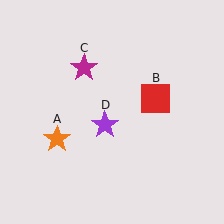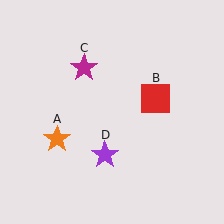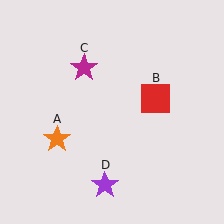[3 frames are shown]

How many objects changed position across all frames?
1 object changed position: purple star (object D).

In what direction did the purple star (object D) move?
The purple star (object D) moved down.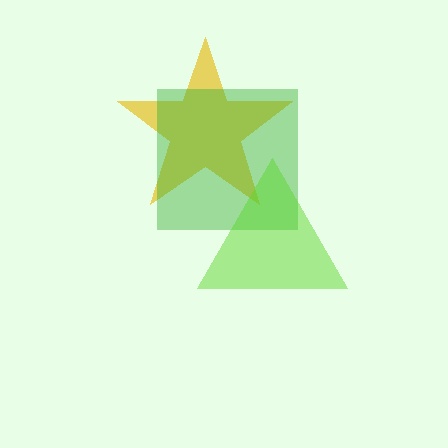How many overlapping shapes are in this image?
There are 3 overlapping shapes in the image.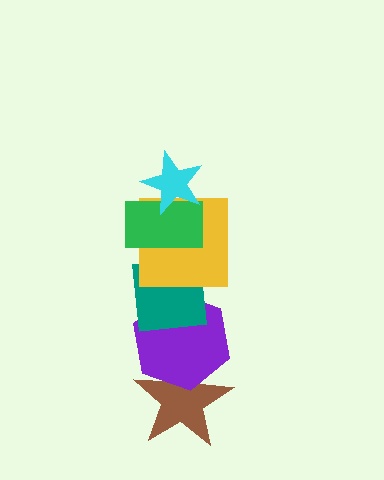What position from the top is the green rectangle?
The green rectangle is 2nd from the top.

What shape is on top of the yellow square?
The green rectangle is on top of the yellow square.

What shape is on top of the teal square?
The yellow square is on top of the teal square.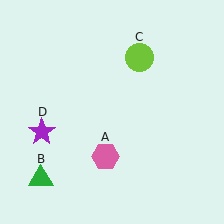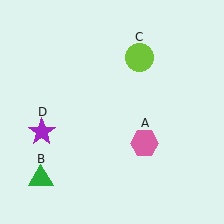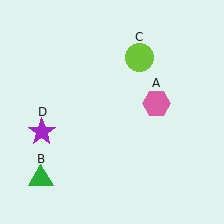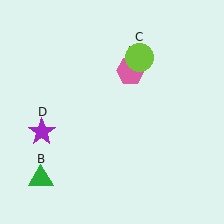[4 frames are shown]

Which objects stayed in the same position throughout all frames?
Green triangle (object B) and lime circle (object C) and purple star (object D) remained stationary.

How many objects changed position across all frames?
1 object changed position: pink hexagon (object A).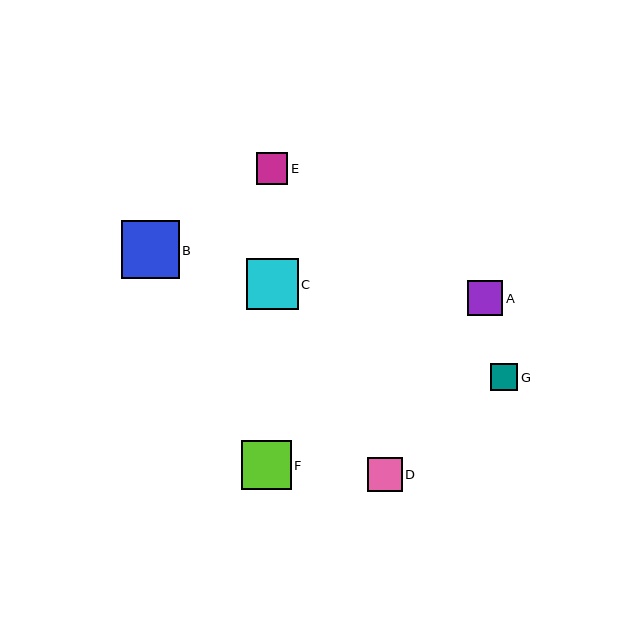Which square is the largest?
Square B is the largest with a size of approximately 58 pixels.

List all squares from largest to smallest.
From largest to smallest: B, C, F, A, D, E, G.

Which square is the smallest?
Square G is the smallest with a size of approximately 27 pixels.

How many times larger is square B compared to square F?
Square B is approximately 1.2 times the size of square F.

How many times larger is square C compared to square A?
Square C is approximately 1.5 times the size of square A.